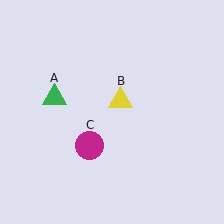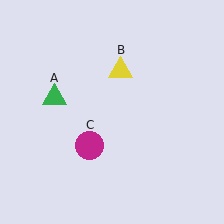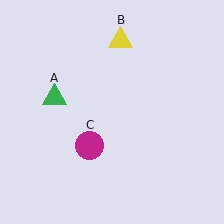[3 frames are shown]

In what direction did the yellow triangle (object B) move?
The yellow triangle (object B) moved up.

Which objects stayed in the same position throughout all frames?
Green triangle (object A) and magenta circle (object C) remained stationary.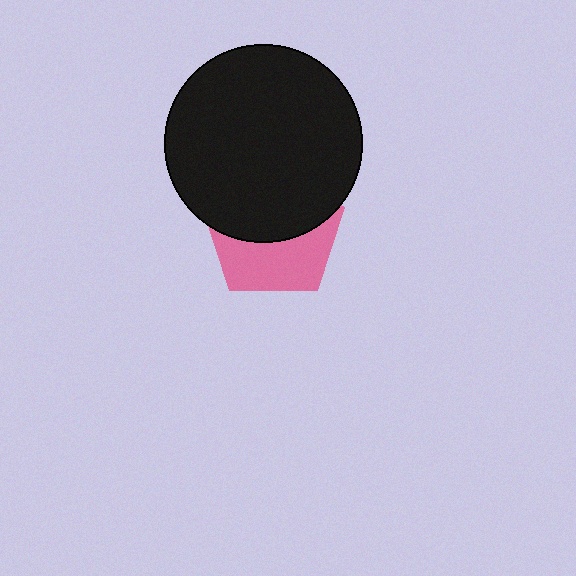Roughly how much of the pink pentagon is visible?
About half of it is visible (roughly 45%).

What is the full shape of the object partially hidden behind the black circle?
The partially hidden object is a pink pentagon.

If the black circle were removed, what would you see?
You would see the complete pink pentagon.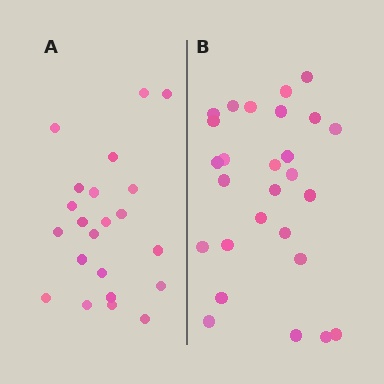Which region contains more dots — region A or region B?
Region B (the right region) has more dots.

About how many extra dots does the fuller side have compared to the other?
Region B has about 5 more dots than region A.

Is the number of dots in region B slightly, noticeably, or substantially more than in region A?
Region B has only slightly more — the two regions are fairly close. The ratio is roughly 1.2 to 1.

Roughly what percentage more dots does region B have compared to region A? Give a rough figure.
About 25% more.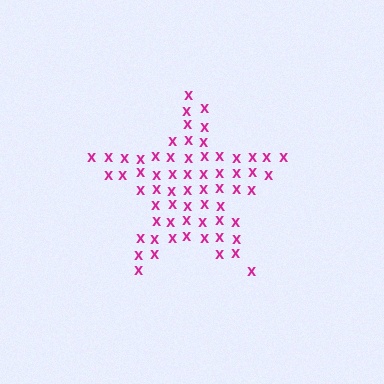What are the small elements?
The small elements are letter X's.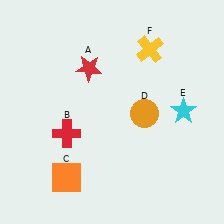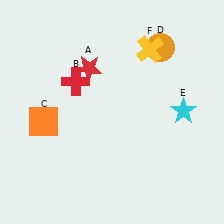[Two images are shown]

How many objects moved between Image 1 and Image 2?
3 objects moved between the two images.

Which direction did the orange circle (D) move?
The orange circle (D) moved up.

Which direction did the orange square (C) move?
The orange square (C) moved up.